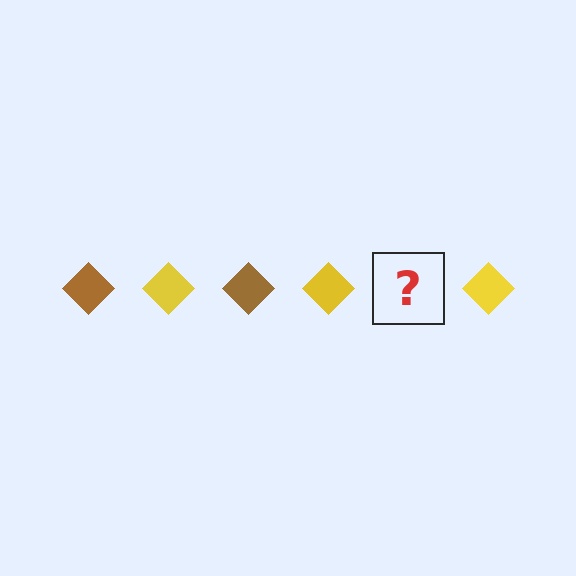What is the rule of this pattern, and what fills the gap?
The rule is that the pattern cycles through brown, yellow diamonds. The gap should be filled with a brown diamond.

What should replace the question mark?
The question mark should be replaced with a brown diamond.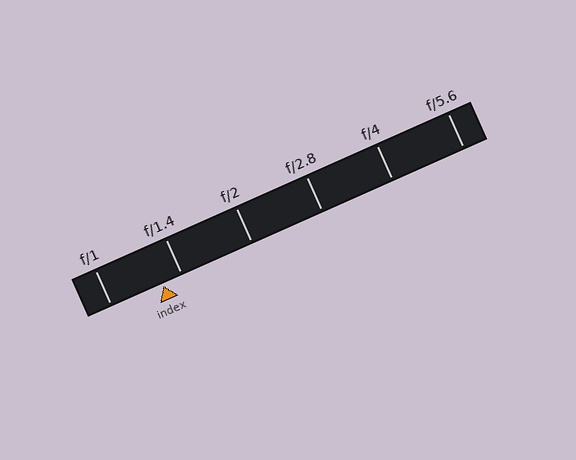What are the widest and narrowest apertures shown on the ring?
The widest aperture shown is f/1 and the narrowest is f/5.6.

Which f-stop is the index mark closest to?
The index mark is closest to f/1.4.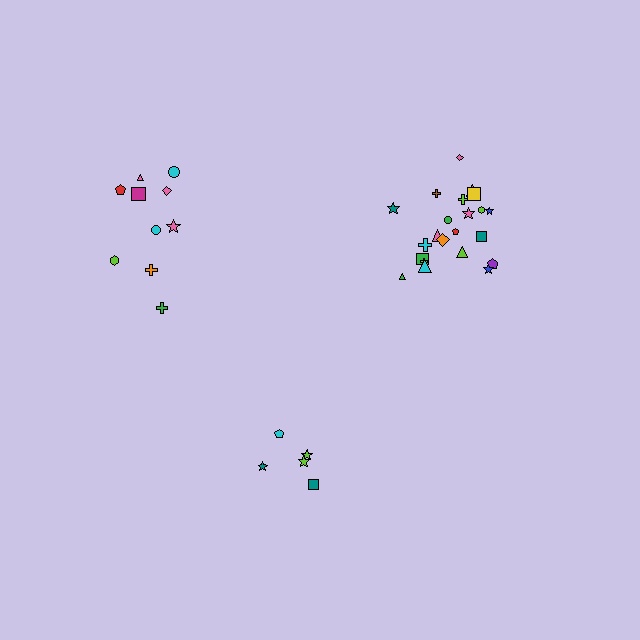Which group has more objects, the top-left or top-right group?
The top-right group.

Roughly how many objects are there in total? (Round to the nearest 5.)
Roughly 35 objects in total.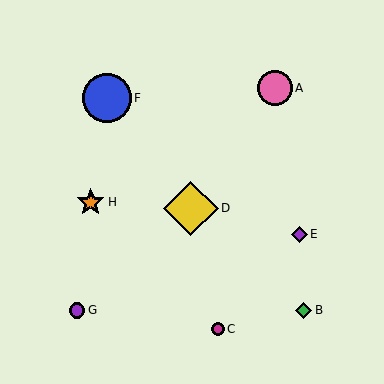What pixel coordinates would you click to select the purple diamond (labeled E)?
Click at (299, 234) to select the purple diamond E.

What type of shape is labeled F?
Shape F is a blue circle.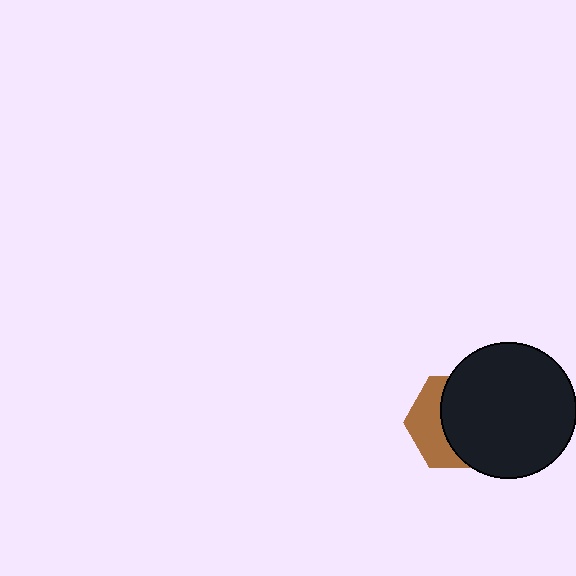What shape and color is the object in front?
The object in front is a black circle.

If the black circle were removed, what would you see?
You would see the complete brown hexagon.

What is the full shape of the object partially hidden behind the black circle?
The partially hidden object is a brown hexagon.